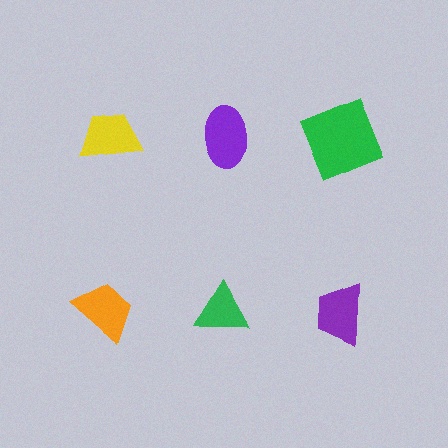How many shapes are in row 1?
3 shapes.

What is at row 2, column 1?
An orange trapezoid.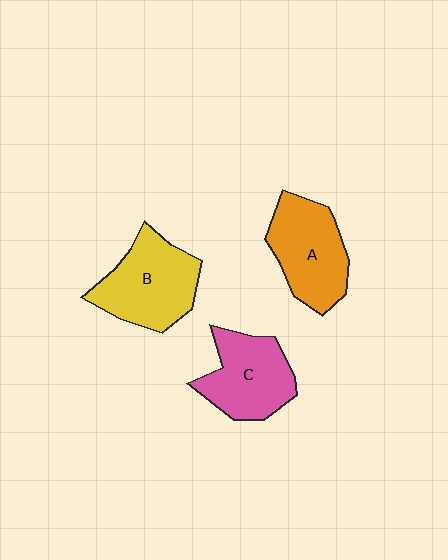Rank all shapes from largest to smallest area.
From largest to smallest: B (yellow), A (orange), C (pink).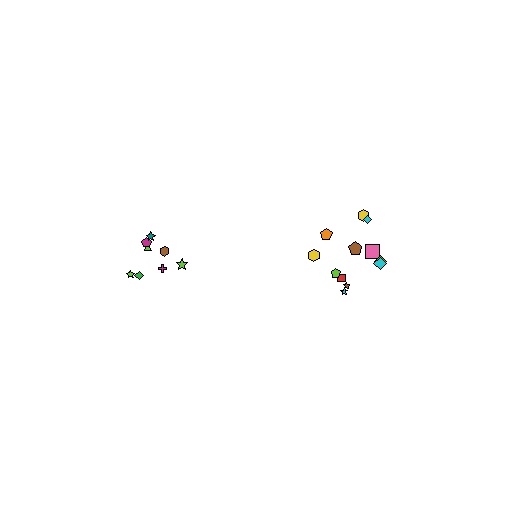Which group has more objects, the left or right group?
The right group.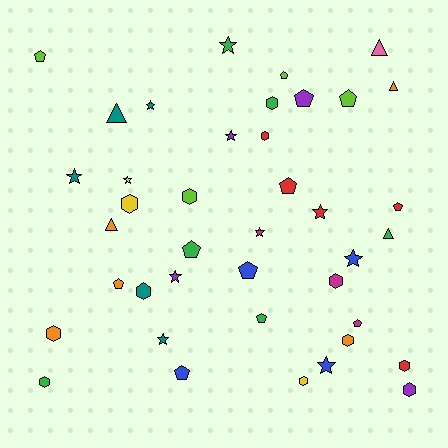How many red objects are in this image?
There are 5 red objects.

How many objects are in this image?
There are 40 objects.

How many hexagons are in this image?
There are 12 hexagons.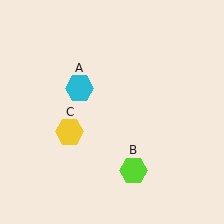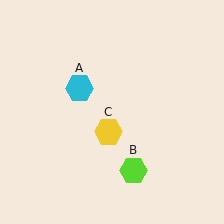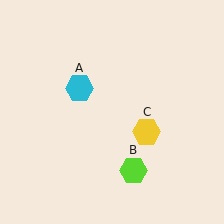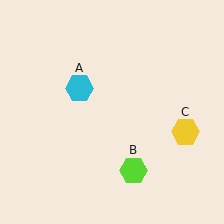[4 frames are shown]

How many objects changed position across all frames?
1 object changed position: yellow hexagon (object C).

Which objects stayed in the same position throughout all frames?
Cyan hexagon (object A) and lime hexagon (object B) remained stationary.